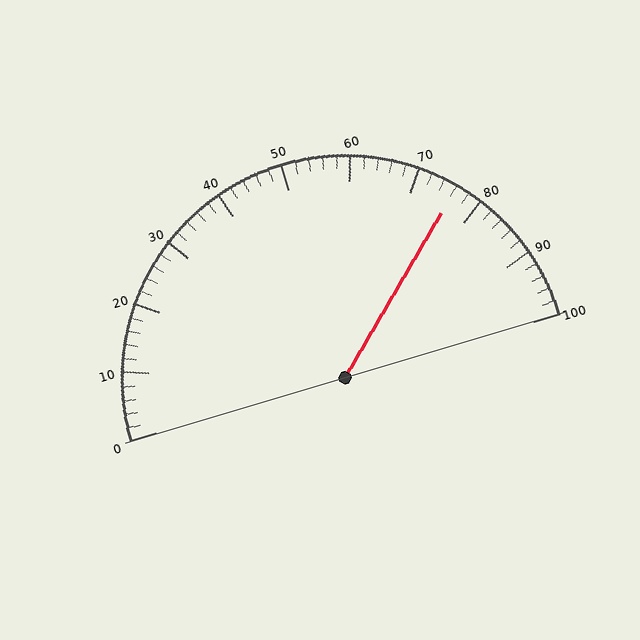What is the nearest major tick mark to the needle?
The nearest major tick mark is 80.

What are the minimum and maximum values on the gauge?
The gauge ranges from 0 to 100.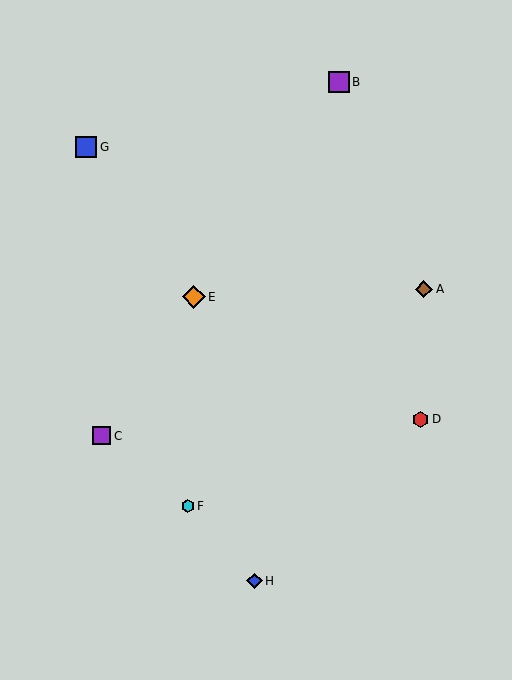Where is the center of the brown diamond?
The center of the brown diamond is at (424, 289).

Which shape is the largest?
The orange diamond (labeled E) is the largest.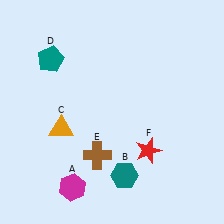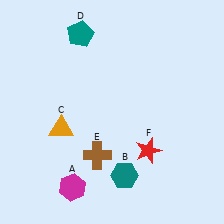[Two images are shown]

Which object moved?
The teal pentagon (D) moved right.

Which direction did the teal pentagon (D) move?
The teal pentagon (D) moved right.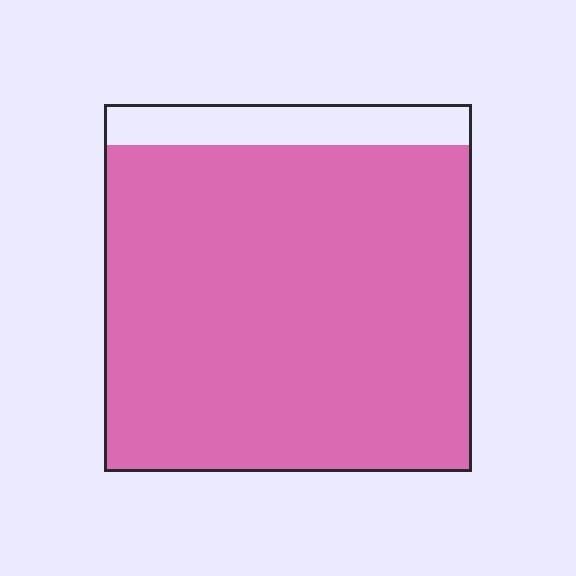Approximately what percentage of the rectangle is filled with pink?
Approximately 90%.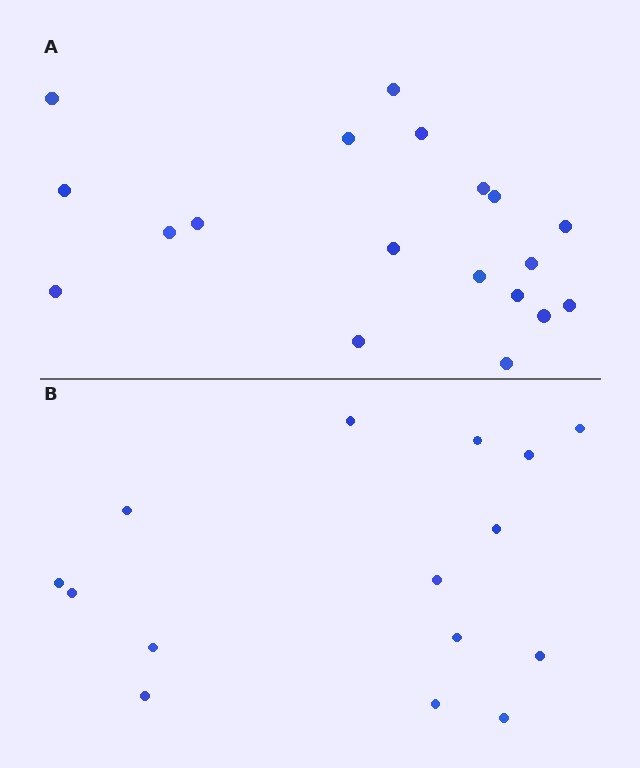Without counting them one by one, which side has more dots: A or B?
Region A (the top region) has more dots.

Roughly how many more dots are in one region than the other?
Region A has about 4 more dots than region B.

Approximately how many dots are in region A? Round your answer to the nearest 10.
About 20 dots. (The exact count is 19, which rounds to 20.)